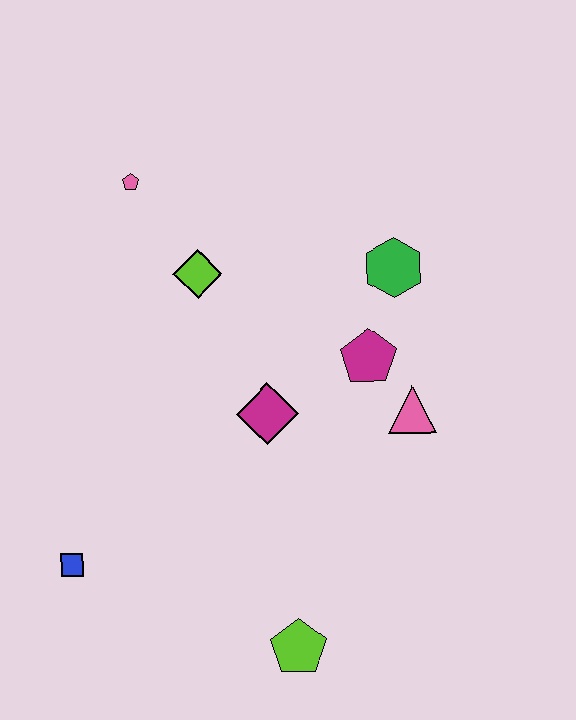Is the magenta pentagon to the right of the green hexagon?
No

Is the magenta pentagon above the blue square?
Yes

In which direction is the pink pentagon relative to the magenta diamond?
The pink pentagon is above the magenta diamond.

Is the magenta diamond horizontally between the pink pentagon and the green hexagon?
Yes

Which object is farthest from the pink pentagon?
The lime pentagon is farthest from the pink pentagon.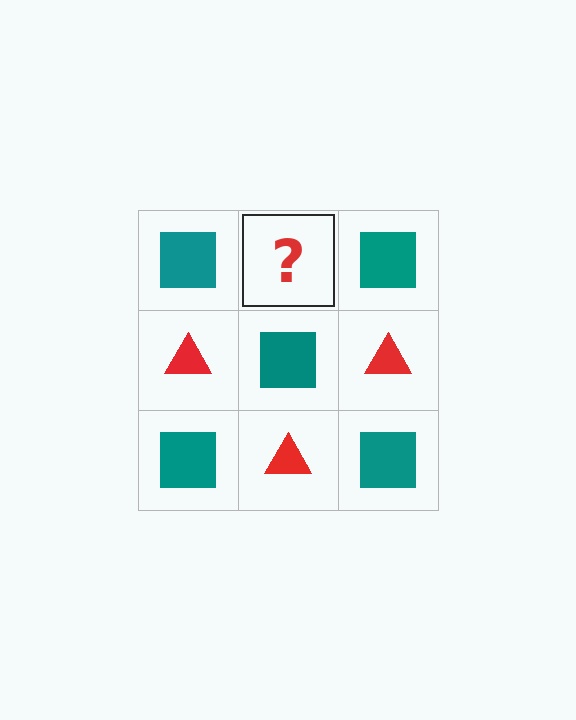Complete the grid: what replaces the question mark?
The question mark should be replaced with a red triangle.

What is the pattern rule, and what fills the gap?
The rule is that it alternates teal square and red triangle in a checkerboard pattern. The gap should be filled with a red triangle.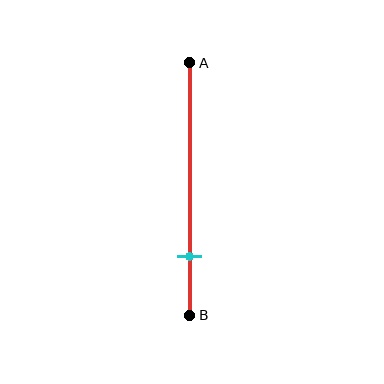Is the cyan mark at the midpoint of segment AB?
No, the mark is at about 75% from A, not at the 50% midpoint.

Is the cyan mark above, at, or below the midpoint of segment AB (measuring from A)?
The cyan mark is below the midpoint of segment AB.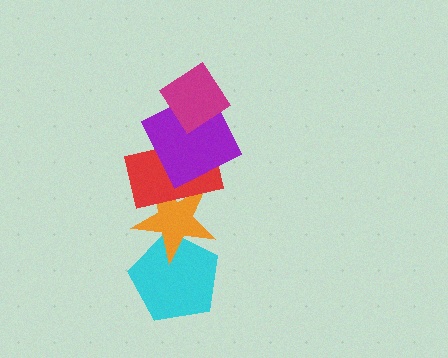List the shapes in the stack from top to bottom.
From top to bottom: the magenta diamond, the purple square, the red rectangle, the orange star, the cyan pentagon.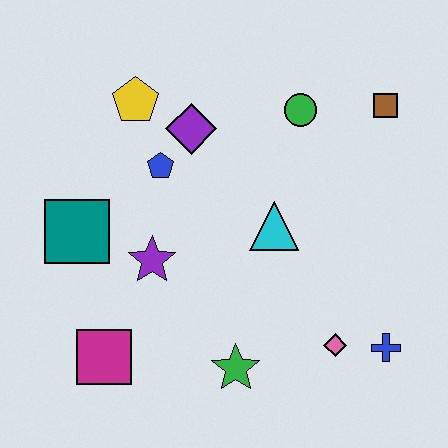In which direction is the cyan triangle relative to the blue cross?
The cyan triangle is above the blue cross.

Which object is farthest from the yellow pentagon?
The blue cross is farthest from the yellow pentagon.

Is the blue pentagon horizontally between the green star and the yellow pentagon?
Yes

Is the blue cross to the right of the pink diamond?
Yes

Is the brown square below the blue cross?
No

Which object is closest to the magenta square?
The purple star is closest to the magenta square.